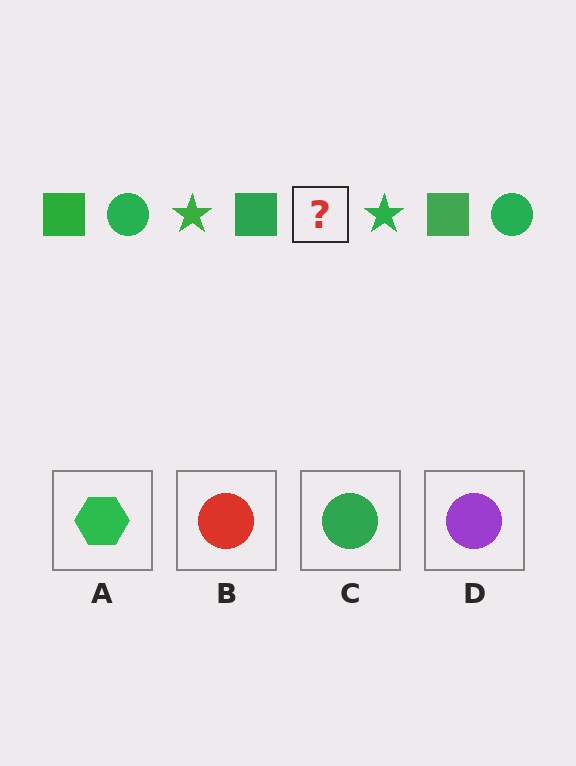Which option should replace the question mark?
Option C.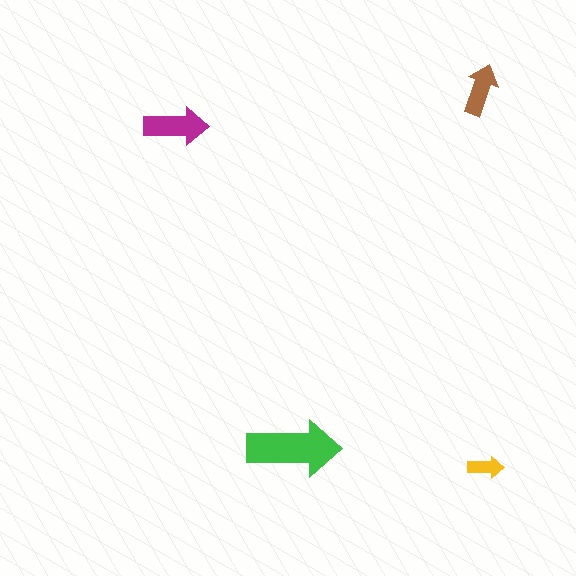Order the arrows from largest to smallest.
the green one, the magenta one, the brown one, the yellow one.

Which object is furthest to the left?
The magenta arrow is leftmost.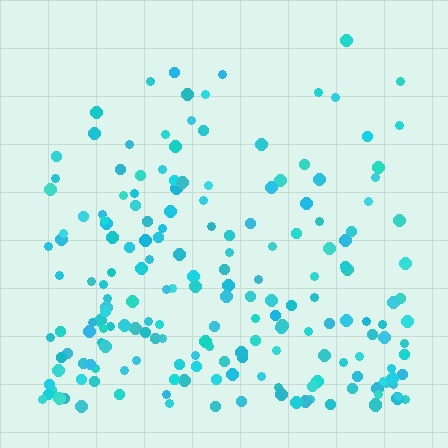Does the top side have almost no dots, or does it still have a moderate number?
Still a moderate number, just noticeably fewer than the bottom.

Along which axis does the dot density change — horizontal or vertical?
Vertical.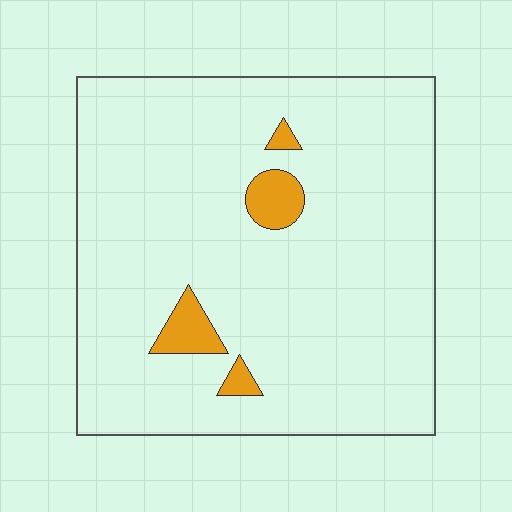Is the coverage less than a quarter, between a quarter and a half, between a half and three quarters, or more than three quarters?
Less than a quarter.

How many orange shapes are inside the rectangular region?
4.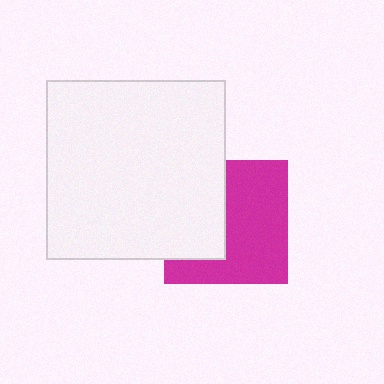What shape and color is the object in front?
The object in front is a white square.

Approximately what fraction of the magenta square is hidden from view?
Roughly 40% of the magenta square is hidden behind the white square.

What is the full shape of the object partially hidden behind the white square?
The partially hidden object is a magenta square.